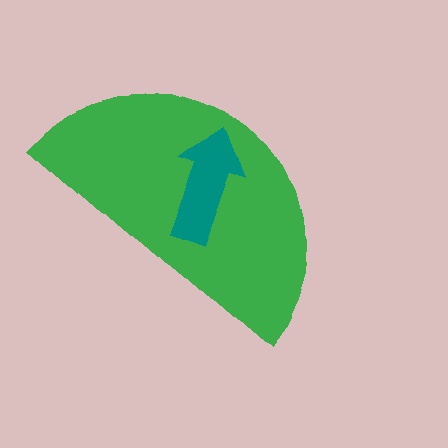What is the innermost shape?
The teal arrow.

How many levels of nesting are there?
2.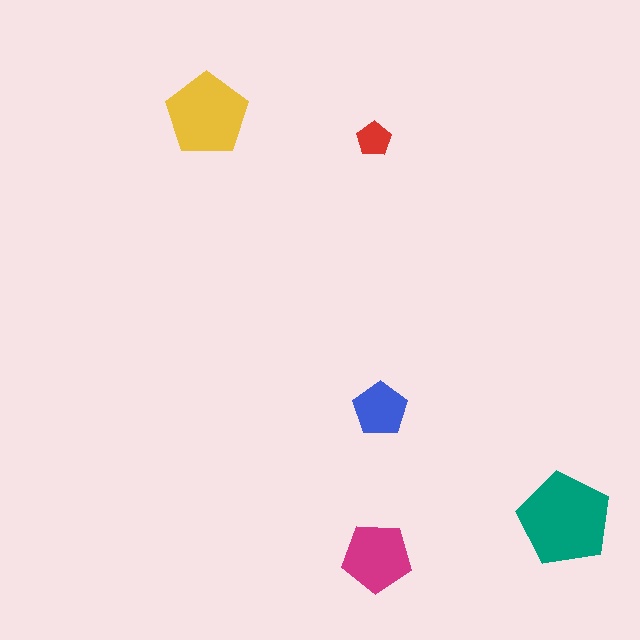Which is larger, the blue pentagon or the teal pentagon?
The teal one.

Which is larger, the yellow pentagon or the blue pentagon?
The yellow one.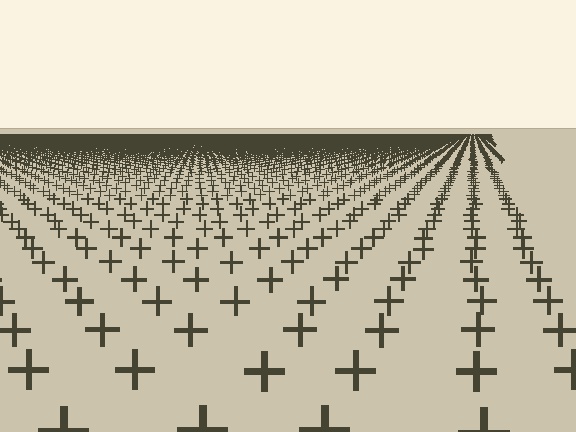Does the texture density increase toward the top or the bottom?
Density increases toward the top.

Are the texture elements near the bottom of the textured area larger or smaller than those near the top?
Larger. Near the bottom, elements are closer to the viewer and appear at a bigger on-screen size.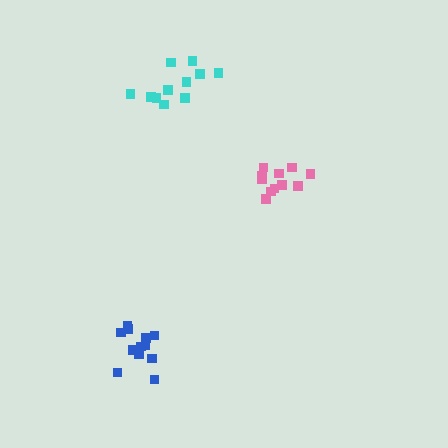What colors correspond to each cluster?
The clusters are colored: cyan, pink, blue.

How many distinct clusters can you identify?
There are 3 distinct clusters.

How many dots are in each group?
Group 1: 11 dots, Group 2: 11 dots, Group 3: 12 dots (34 total).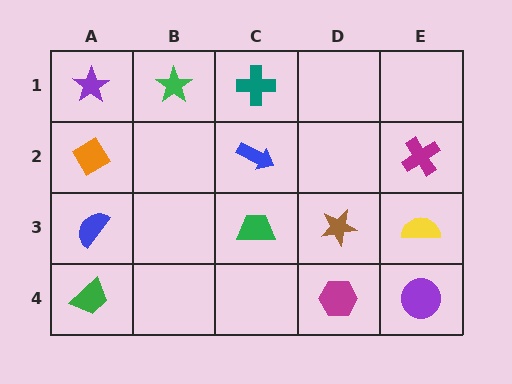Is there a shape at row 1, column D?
No, that cell is empty.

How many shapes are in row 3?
4 shapes.